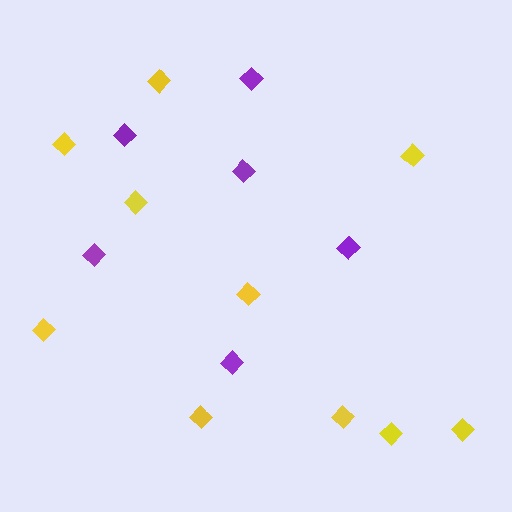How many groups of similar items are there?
There are 2 groups: one group of purple diamonds (6) and one group of yellow diamonds (10).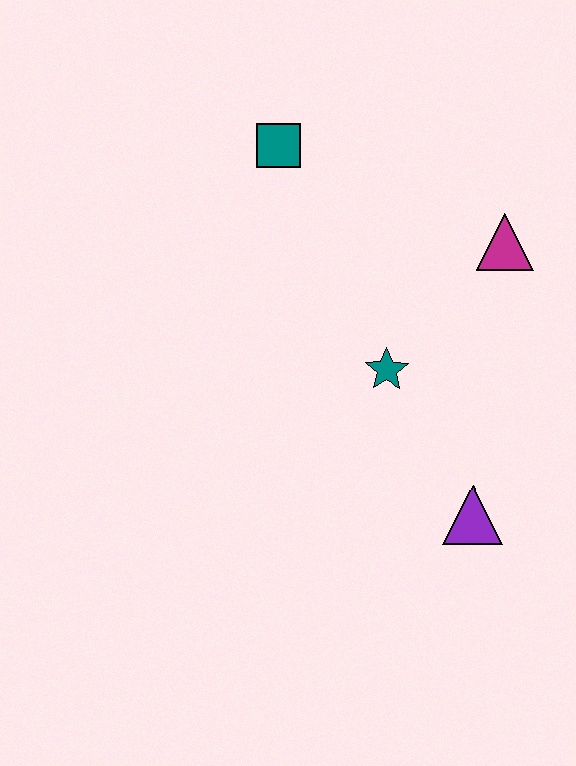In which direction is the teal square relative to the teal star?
The teal square is above the teal star.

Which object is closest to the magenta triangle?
The teal star is closest to the magenta triangle.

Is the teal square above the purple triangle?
Yes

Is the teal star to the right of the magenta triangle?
No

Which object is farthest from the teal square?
The purple triangle is farthest from the teal square.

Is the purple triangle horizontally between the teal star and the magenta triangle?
Yes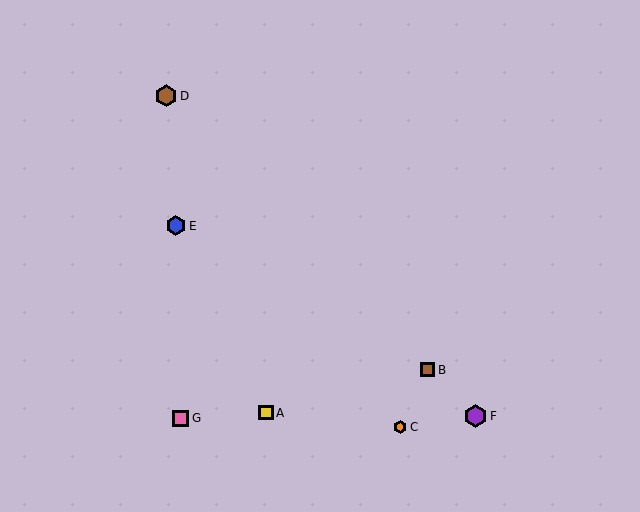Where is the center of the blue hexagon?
The center of the blue hexagon is at (176, 226).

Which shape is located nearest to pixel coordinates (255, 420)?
The yellow square (labeled A) at (266, 413) is nearest to that location.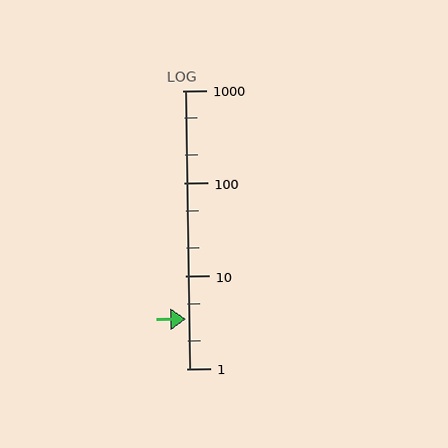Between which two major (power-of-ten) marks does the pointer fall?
The pointer is between 1 and 10.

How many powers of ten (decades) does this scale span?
The scale spans 3 decades, from 1 to 1000.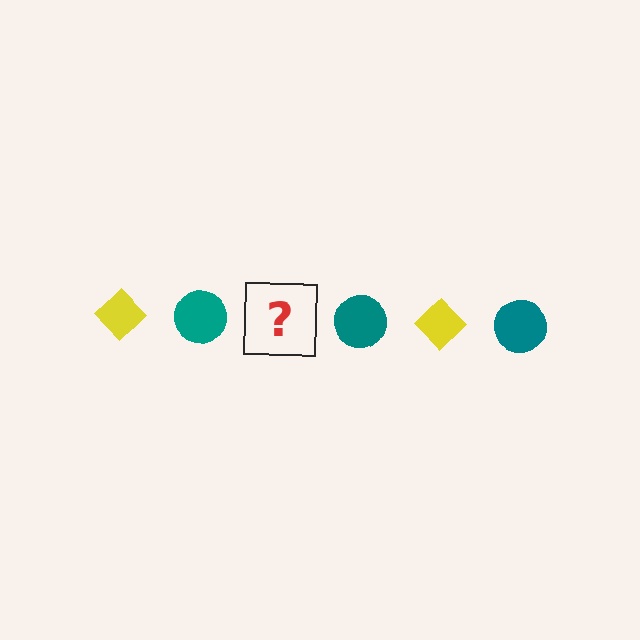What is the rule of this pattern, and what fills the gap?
The rule is that the pattern alternates between yellow diamond and teal circle. The gap should be filled with a yellow diamond.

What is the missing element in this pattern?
The missing element is a yellow diamond.